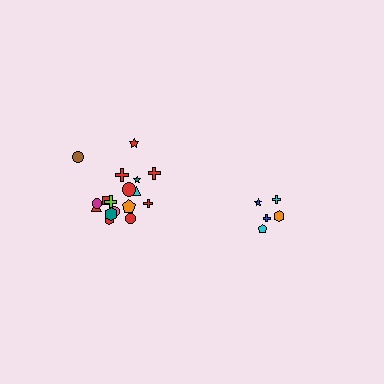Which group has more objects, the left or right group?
The left group.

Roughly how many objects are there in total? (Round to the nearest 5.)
Roughly 25 objects in total.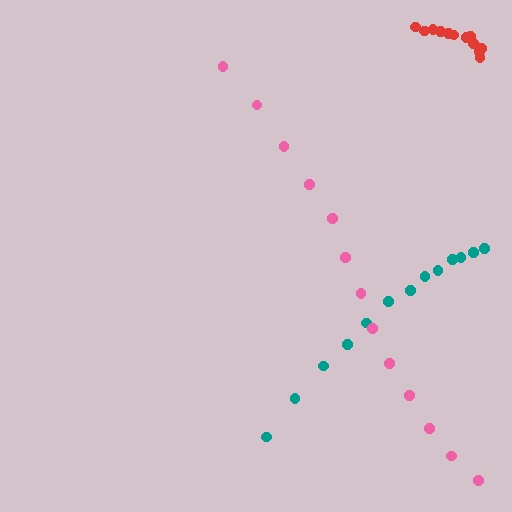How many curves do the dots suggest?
There are 3 distinct paths.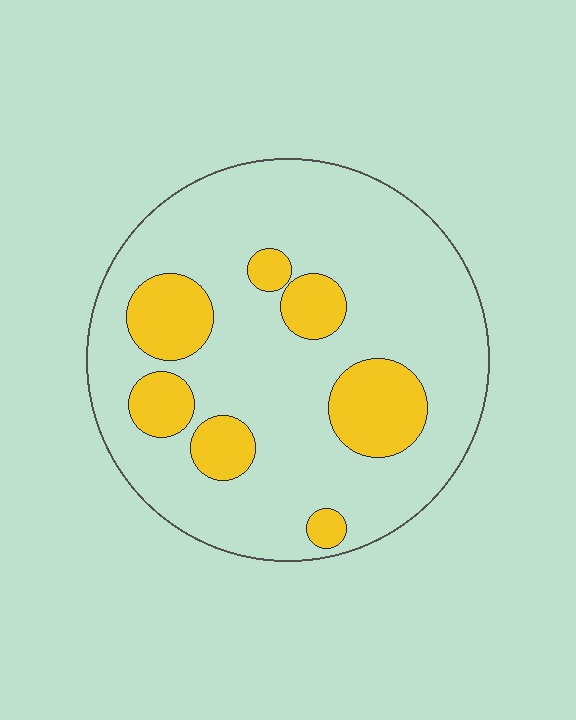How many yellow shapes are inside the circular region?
7.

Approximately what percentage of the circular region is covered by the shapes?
Approximately 20%.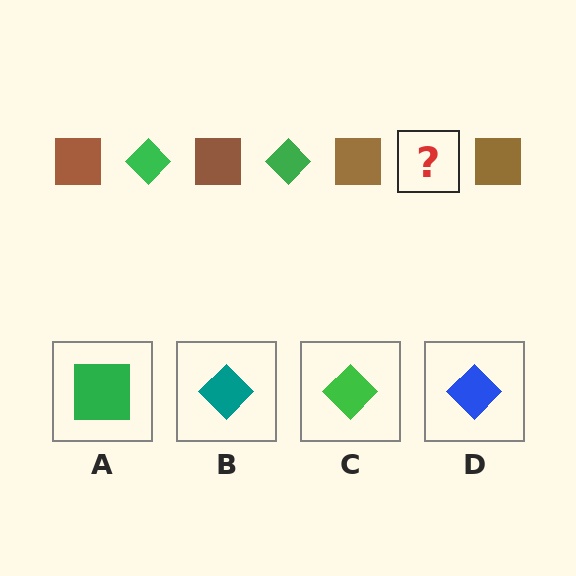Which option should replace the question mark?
Option C.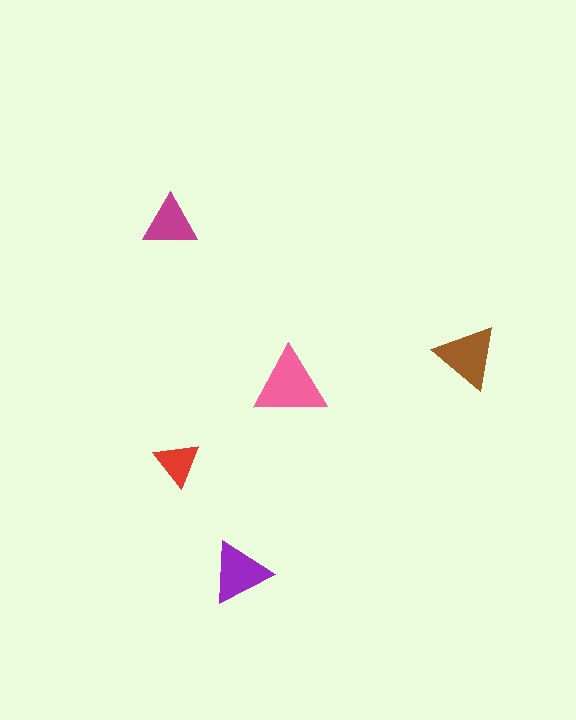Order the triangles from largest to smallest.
the pink one, the brown one, the purple one, the magenta one, the red one.